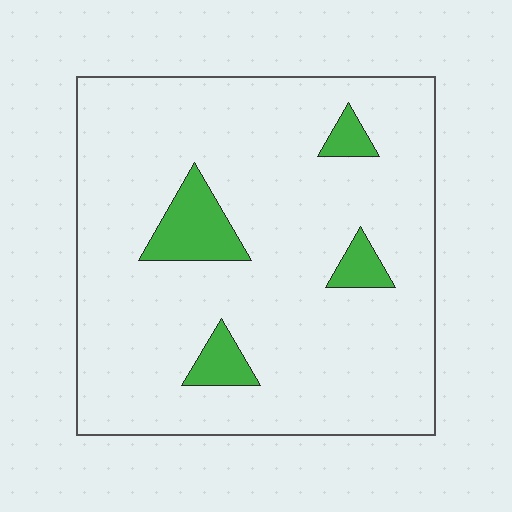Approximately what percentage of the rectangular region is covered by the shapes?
Approximately 10%.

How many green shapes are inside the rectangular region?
4.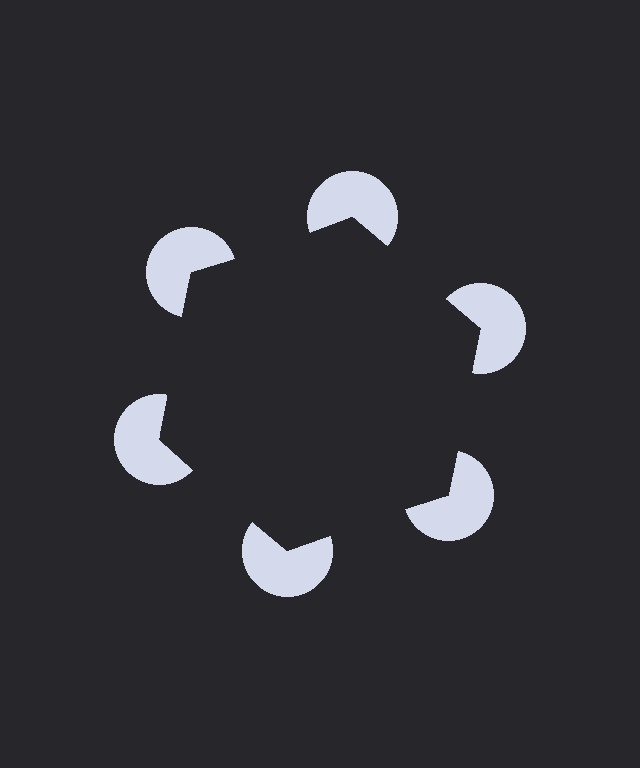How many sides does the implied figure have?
6 sides.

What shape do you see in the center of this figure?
An illusory hexagon — its edges are inferred from the aligned wedge cuts in the pac-man discs, not physically drawn.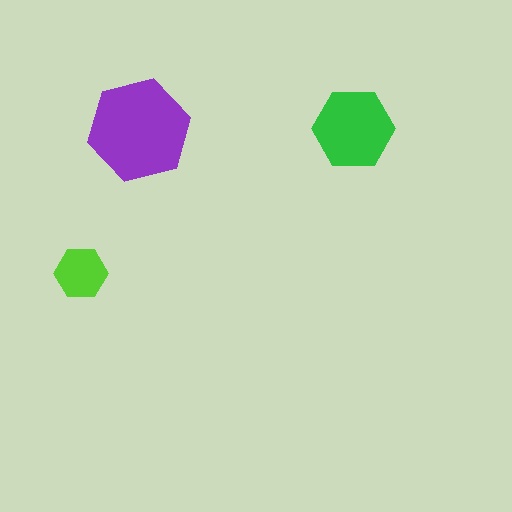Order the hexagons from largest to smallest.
the purple one, the green one, the lime one.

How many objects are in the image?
There are 3 objects in the image.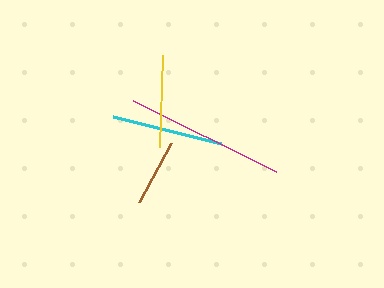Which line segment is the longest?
The magenta line is the longest at approximately 159 pixels.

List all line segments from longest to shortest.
From longest to shortest: magenta, cyan, yellow, brown.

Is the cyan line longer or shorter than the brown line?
The cyan line is longer than the brown line.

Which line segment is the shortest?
The brown line is the shortest at approximately 67 pixels.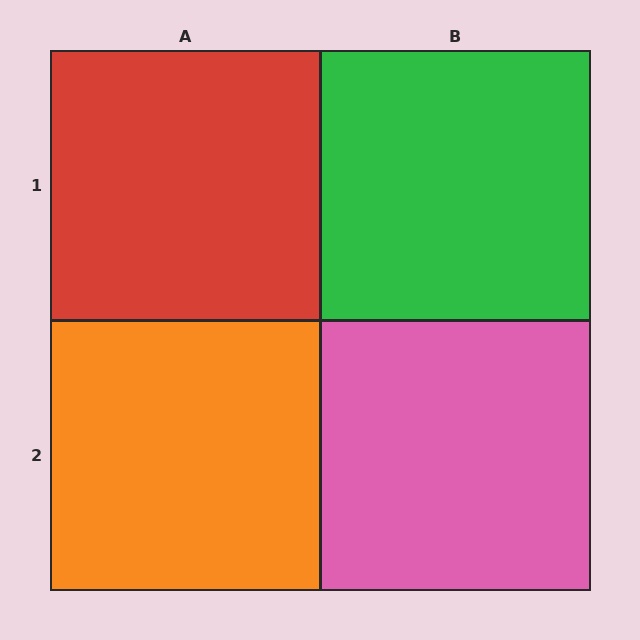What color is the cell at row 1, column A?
Red.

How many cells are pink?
1 cell is pink.